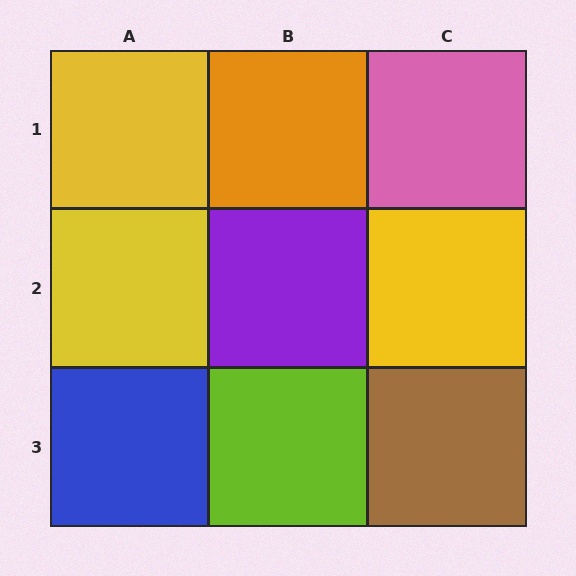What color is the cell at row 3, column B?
Lime.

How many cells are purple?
1 cell is purple.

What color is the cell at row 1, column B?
Orange.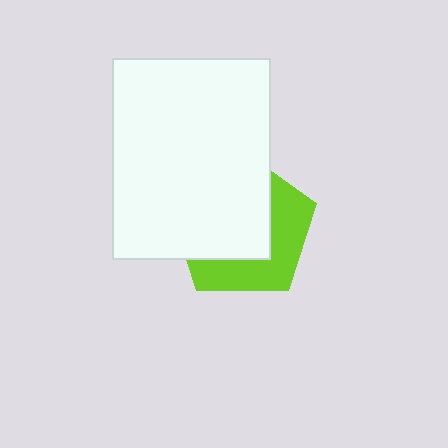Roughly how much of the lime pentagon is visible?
A small part of it is visible (roughly 42%).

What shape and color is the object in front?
The object in front is a white rectangle.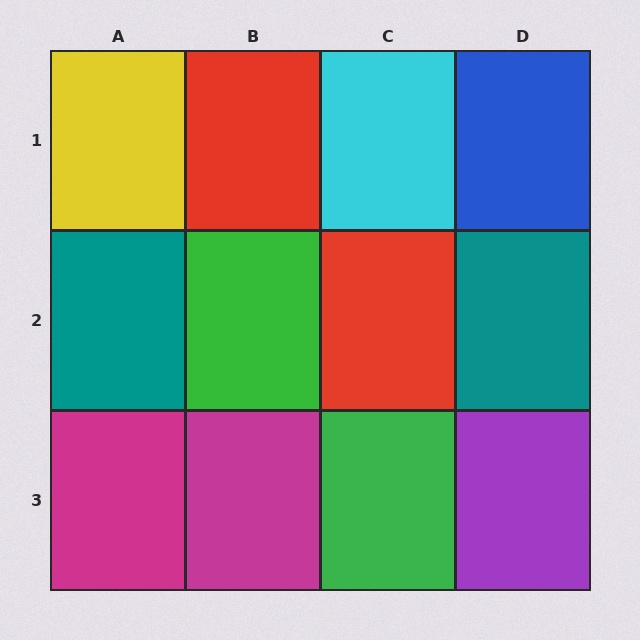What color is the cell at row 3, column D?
Purple.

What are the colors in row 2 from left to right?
Teal, green, red, teal.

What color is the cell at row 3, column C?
Green.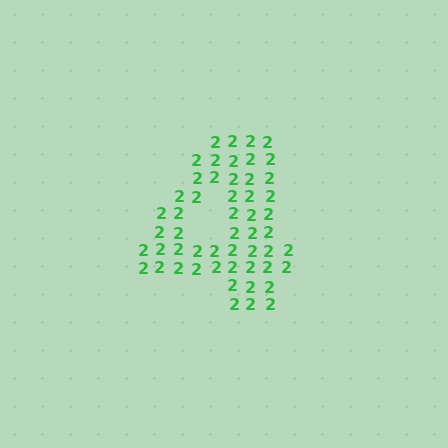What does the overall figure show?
The overall figure shows the digit 4.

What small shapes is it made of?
It is made of small digit 2's.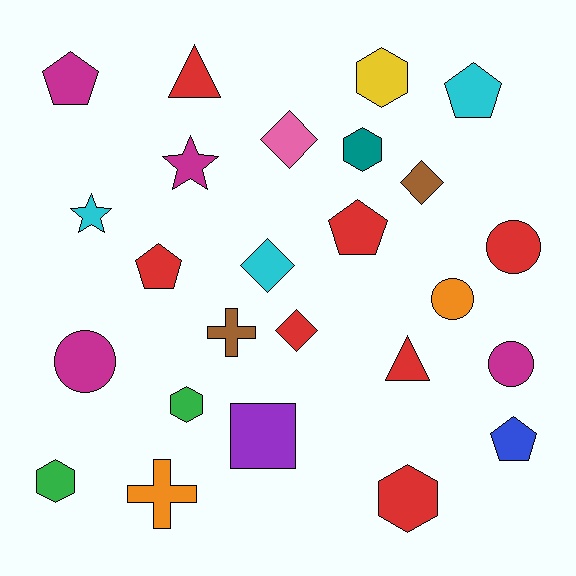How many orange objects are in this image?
There are 2 orange objects.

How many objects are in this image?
There are 25 objects.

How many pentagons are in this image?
There are 5 pentagons.